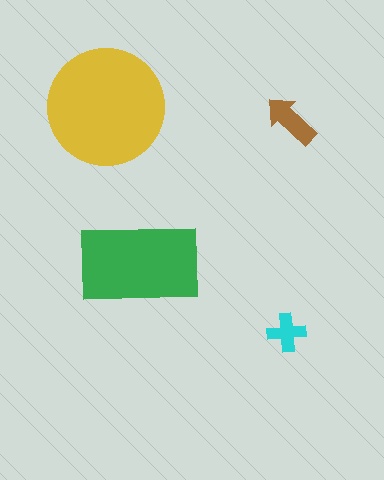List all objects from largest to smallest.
The yellow circle, the green rectangle, the brown arrow, the cyan cross.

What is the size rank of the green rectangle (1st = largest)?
2nd.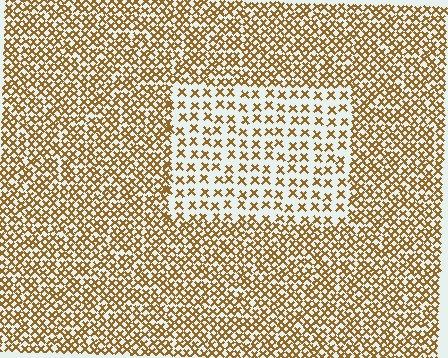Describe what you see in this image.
The image contains small brown elements arranged at two different densities. A rectangle-shaped region is visible where the elements are less densely packed than the surrounding area.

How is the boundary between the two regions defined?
The boundary is defined by a change in element density (approximately 2.1x ratio). All elements are the same color, size, and shape.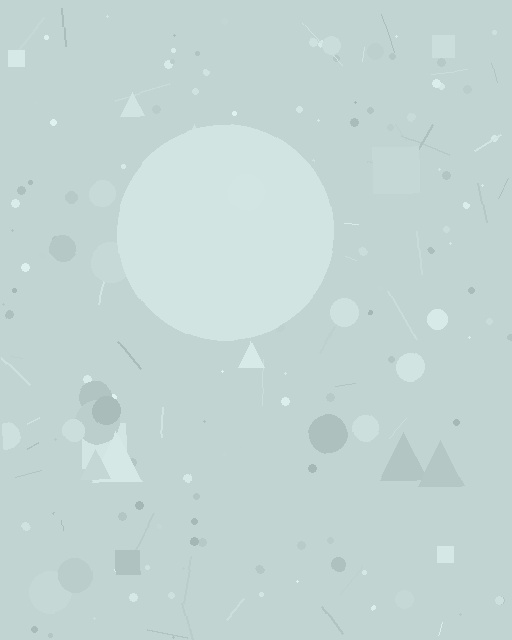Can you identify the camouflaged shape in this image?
The camouflaged shape is a circle.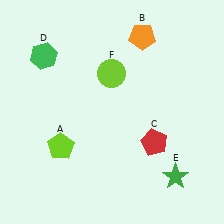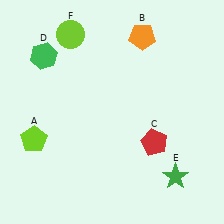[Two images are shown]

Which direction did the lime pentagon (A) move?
The lime pentagon (A) moved left.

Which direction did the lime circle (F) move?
The lime circle (F) moved left.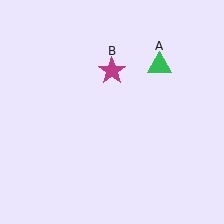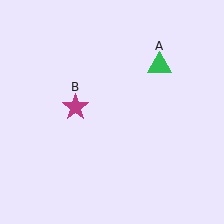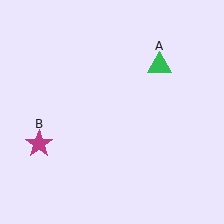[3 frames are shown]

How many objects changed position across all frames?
1 object changed position: magenta star (object B).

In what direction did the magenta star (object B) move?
The magenta star (object B) moved down and to the left.